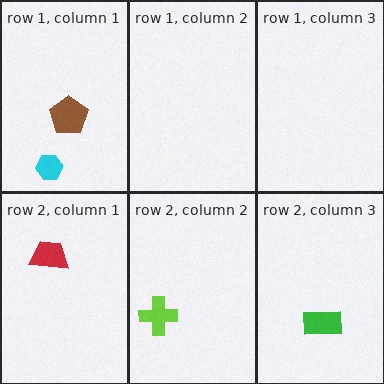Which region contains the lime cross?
The row 2, column 2 region.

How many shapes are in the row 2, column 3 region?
1.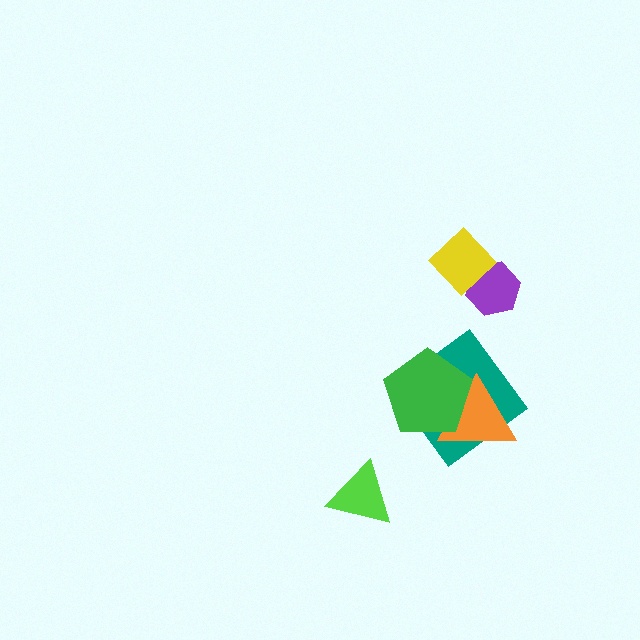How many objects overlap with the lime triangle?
0 objects overlap with the lime triangle.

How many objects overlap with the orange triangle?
2 objects overlap with the orange triangle.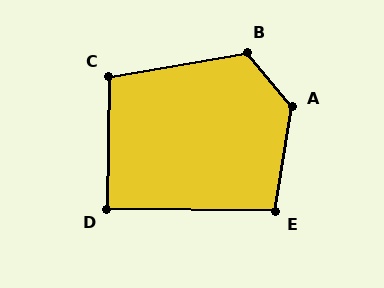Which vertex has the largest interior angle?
A, at approximately 131 degrees.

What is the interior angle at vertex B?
Approximately 120 degrees (obtuse).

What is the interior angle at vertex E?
Approximately 98 degrees (obtuse).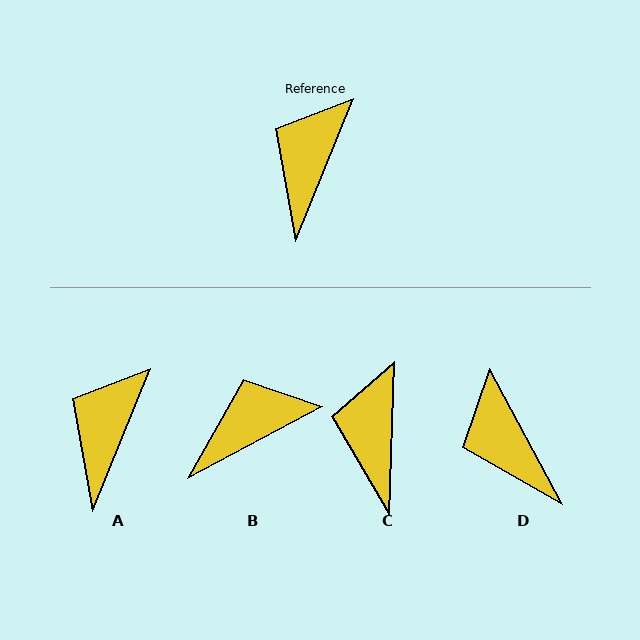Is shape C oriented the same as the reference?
No, it is off by about 21 degrees.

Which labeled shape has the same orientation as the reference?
A.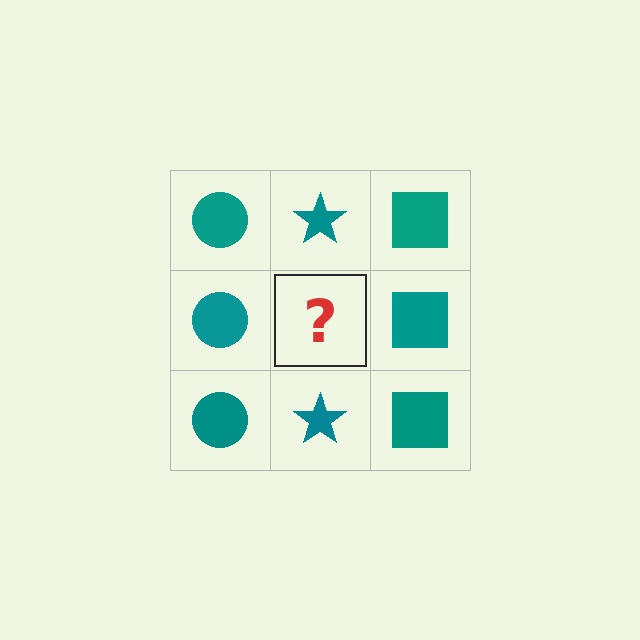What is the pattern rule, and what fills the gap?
The rule is that each column has a consistent shape. The gap should be filled with a teal star.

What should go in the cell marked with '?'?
The missing cell should contain a teal star.